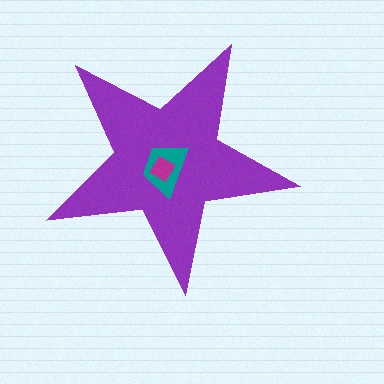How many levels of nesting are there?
3.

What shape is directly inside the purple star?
The teal trapezoid.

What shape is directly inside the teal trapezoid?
The magenta diamond.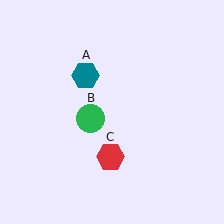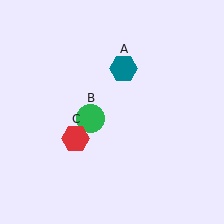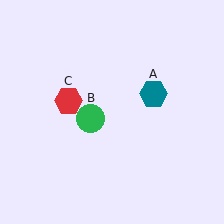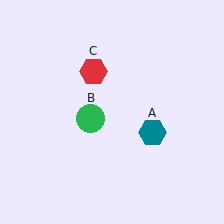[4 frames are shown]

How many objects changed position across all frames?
2 objects changed position: teal hexagon (object A), red hexagon (object C).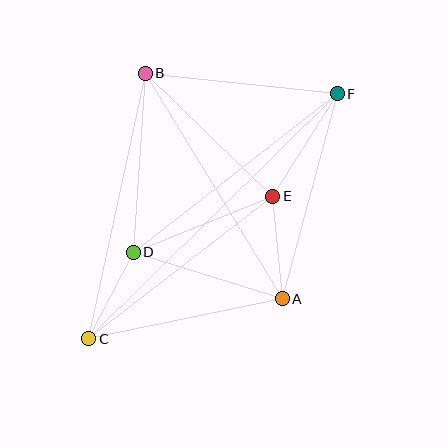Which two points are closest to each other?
Points C and D are closest to each other.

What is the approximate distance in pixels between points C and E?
The distance between C and E is approximately 233 pixels.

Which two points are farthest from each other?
Points C and F are farthest from each other.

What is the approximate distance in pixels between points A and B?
The distance between A and B is approximately 264 pixels.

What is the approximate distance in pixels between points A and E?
The distance between A and E is approximately 103 pixels.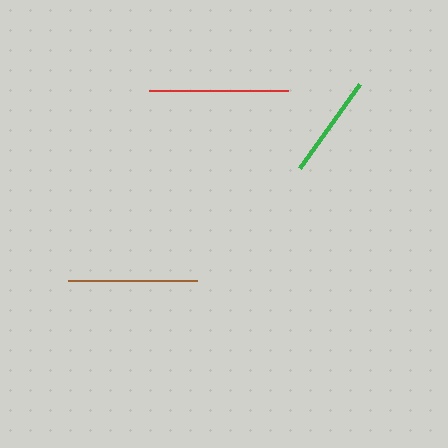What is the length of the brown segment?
The brown segment is approximately 129 pixels long.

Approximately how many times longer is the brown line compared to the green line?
The brown line is approximately 1.3 times the length of the green line.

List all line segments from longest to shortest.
From longest to shortest: red, brown, green.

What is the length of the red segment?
The red segment is approximately 139 pixels long.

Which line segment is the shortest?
The green line is the shortest at approximately 103 pixels.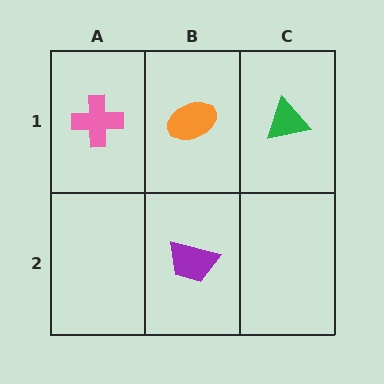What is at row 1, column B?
An orange ellipse.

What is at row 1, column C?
A green triangle.